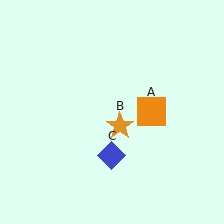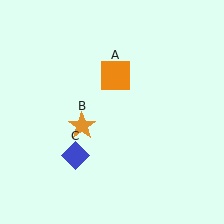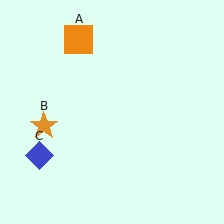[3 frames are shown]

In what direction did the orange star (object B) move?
The orange star (object B) moved left.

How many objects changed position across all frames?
3 objects changed position: orange square (object A), orange star (object B), blue diamond (object C).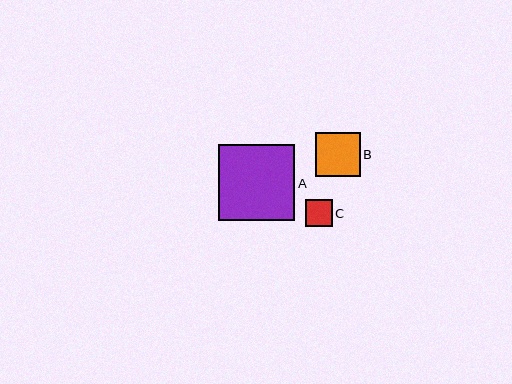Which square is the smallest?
Square C is the smallest with a size of approximately 27 pixels.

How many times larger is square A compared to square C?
Square A is approximately 2.8 times the size of square C.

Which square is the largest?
Square A is the largest with a size of approximately 76 pixels.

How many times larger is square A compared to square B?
Square A is approximately 1.7 times the size of square B.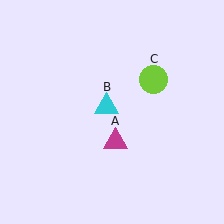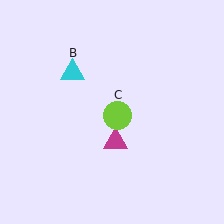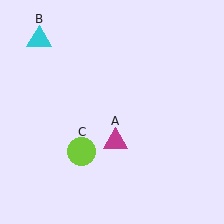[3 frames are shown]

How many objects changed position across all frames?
2 objects changed position: cyan triangle (object B), lime circle (object C).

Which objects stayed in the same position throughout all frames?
Magenta triangle (object A) remained stationary.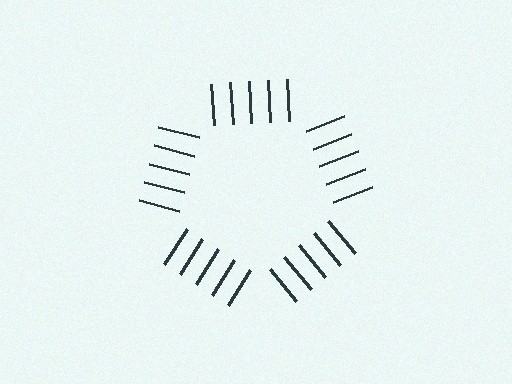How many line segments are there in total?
25 — 5 along each of the 5 edges.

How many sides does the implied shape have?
5 sides — the line-ends trace a pentagon.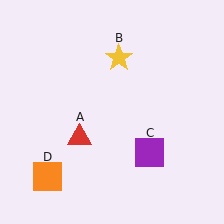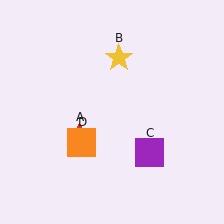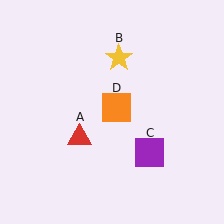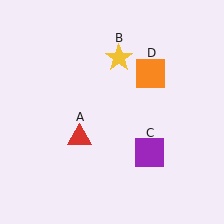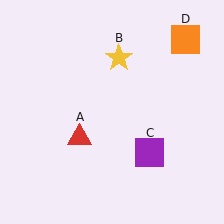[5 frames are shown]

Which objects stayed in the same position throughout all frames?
Red triangle (object A) and yellow star (object B) and purple square (object C) remained stationary.